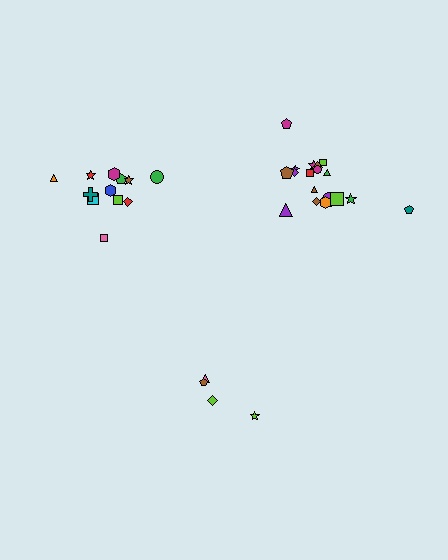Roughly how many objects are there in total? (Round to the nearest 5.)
Roughly 35 objects in total.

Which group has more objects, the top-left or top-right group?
The top-right group.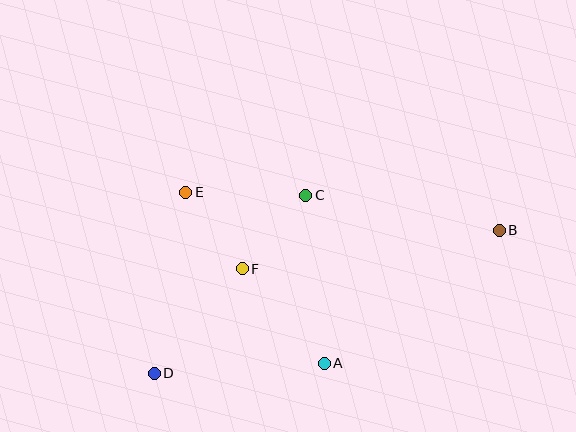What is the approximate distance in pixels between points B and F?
The distance between B and F is approximately 260 pixels.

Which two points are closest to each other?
Points E and F are closest to each other.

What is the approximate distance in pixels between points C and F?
The distance between C and F is approximately 97 pixels.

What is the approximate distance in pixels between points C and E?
The distance between C and E is approximately 120 pixels.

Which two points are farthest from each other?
Points B and D are farthest from each other.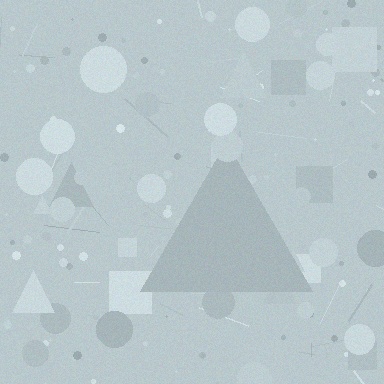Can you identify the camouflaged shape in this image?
The camouflaged shape is a triangle.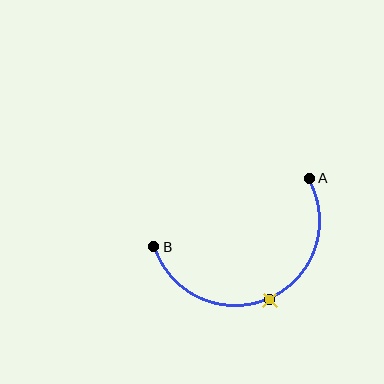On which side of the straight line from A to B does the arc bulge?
The arc bulges below the straight line connecting A and B.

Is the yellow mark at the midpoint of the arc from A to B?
Yes. The yellow mark lies on the arc at equal arc-length from both A and B — it is the arc midpoint.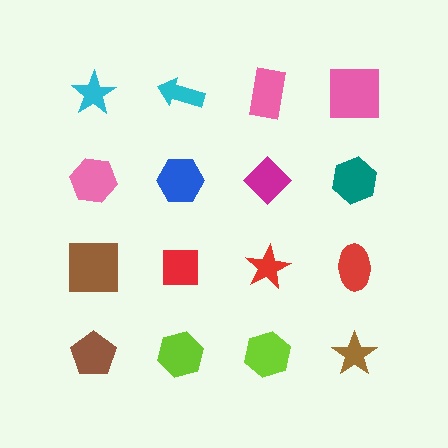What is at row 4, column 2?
A lime hexagon.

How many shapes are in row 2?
4 shapes.